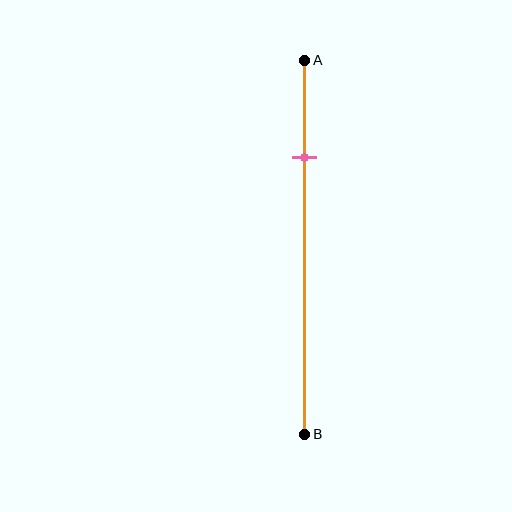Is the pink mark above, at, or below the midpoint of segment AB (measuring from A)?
The pink mark is above the midpoint of segment AB.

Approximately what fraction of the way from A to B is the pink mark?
The pink mark is approximately 25% of the way from A to B.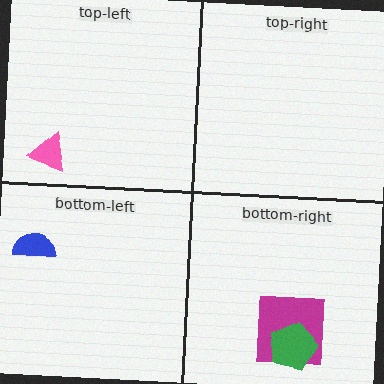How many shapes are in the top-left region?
1.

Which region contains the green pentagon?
The bottom-right region.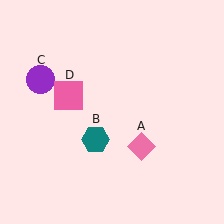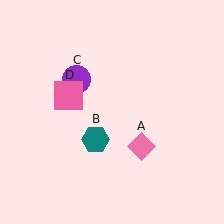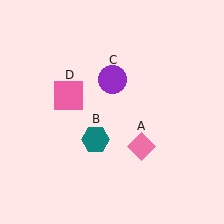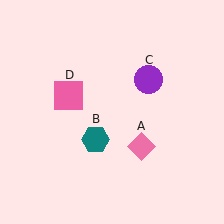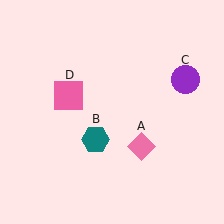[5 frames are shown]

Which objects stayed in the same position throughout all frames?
Pink diamond (object A) and teal hexagon (object B) and pink square (object D) remained stationary.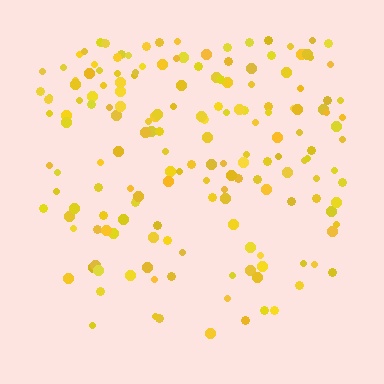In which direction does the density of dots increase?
From bottom to top, with the top side densest.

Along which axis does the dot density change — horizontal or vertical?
Vertical.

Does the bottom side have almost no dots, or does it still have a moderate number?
Still a moderate number, just noticeably fewer than the top.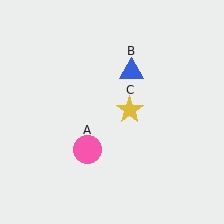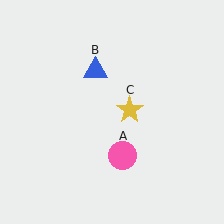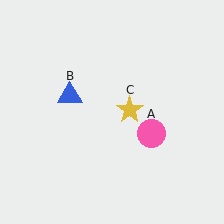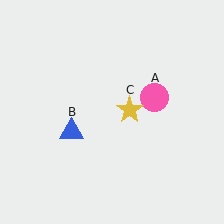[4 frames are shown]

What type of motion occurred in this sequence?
The pink circle (object A), blue triangle (object B) rotated counterclockwise around the center of the scene.